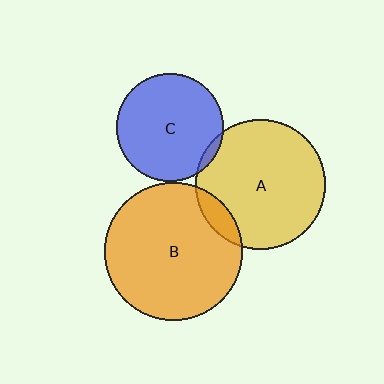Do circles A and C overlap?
Yes.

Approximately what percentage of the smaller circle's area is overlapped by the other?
Approximately 5%.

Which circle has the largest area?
Circle B (orange).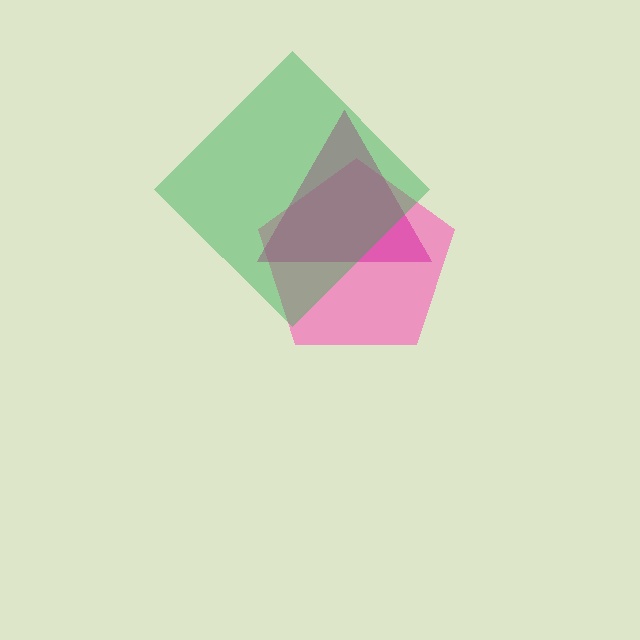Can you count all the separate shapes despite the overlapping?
Yes, there are 3 separate shapes.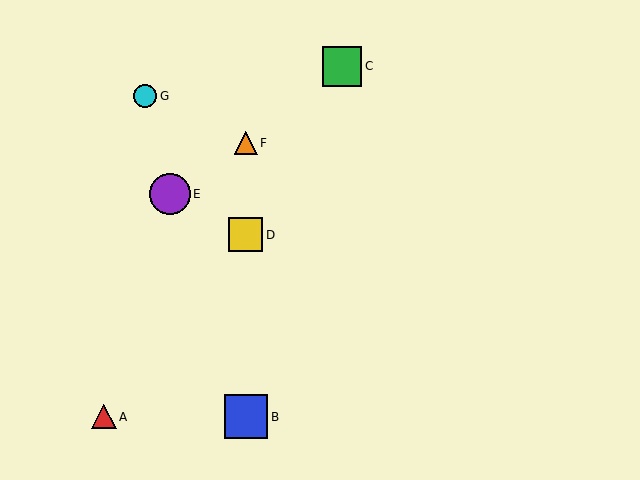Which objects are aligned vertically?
Objects B, D, F are aligned vertically.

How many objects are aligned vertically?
3 objects (B, D, F) are aligned vertically.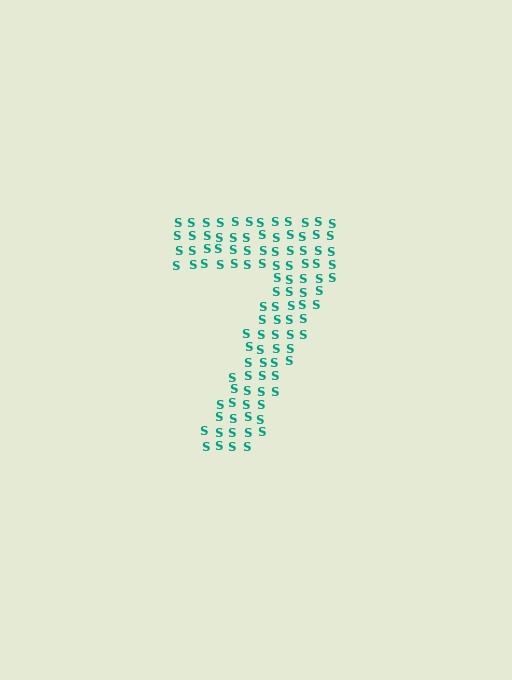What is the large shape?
The large shape is the digit 7.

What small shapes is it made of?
It is made of small letter S's.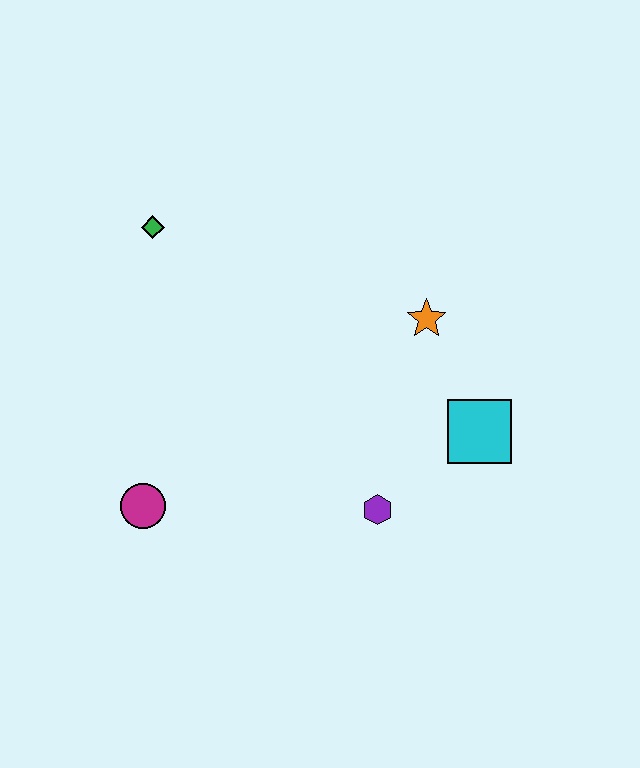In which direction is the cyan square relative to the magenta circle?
The cyan square is to the right of the magenta circle.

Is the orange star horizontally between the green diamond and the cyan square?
Yes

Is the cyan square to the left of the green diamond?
No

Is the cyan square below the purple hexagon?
No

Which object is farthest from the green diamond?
The cyan square is farthest from the green diamond.